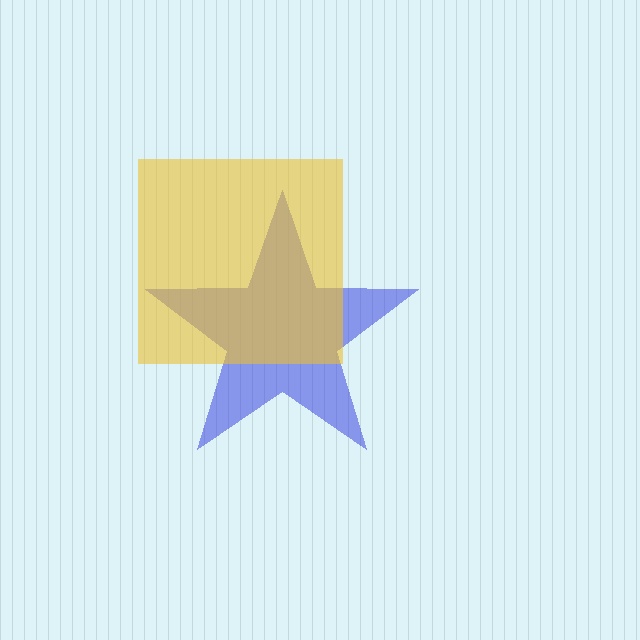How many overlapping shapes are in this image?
There are 2 overlapping shapes in the image.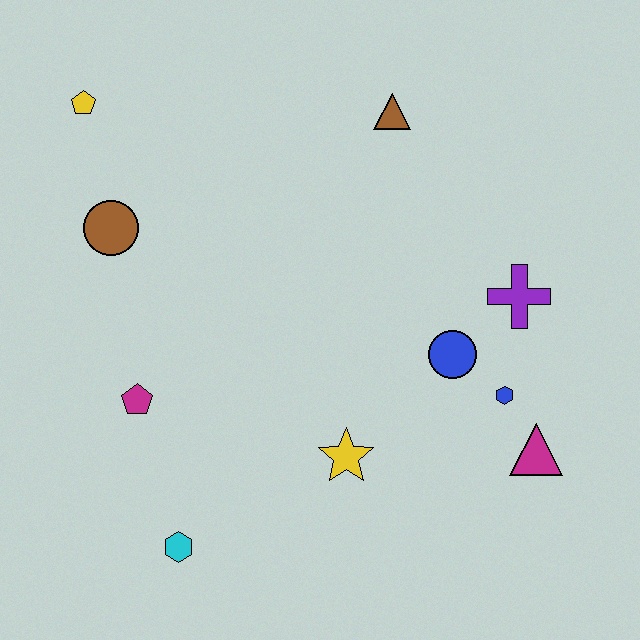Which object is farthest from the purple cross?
The yellow pentagon is farthest from the purple cross.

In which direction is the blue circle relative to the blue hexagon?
The blue circle is to the left of the blue hexagon.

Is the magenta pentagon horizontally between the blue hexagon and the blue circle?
No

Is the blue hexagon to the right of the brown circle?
Yes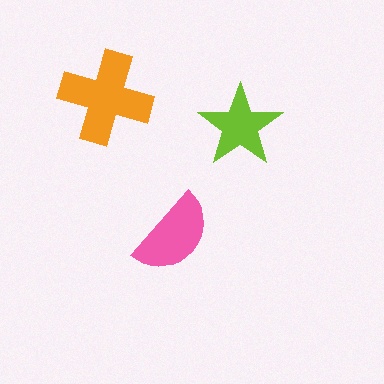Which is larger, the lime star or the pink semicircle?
The pink semicircle.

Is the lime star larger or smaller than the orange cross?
Smaller.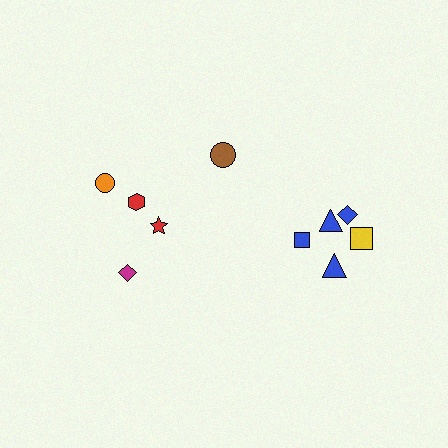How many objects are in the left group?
There are 4 objects.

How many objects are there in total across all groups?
There are 10 objects.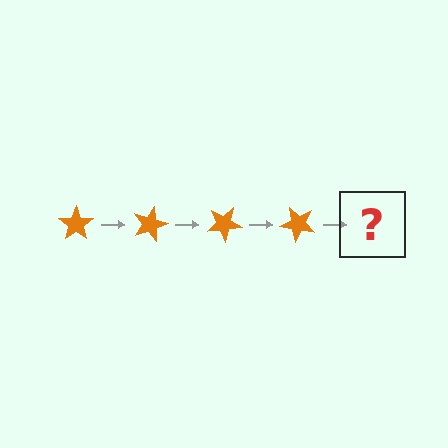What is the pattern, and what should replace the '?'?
The pattern is that the star rotates 15 degrees each step. The '?' should be an orange star rotated 60 degrees.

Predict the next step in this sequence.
The next step is an orange star rotated 60 degrees.